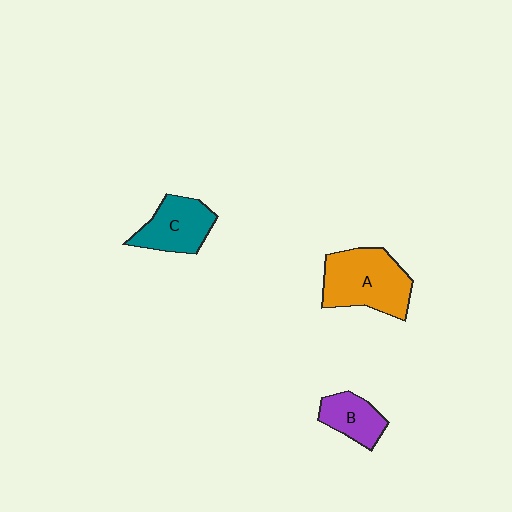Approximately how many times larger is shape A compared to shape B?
Approximately 1.9 times.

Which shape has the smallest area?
Shape B (purple).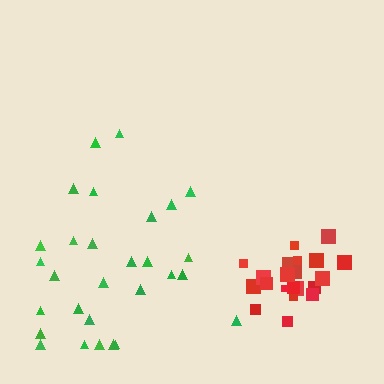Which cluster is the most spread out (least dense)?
Green.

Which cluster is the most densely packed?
Red.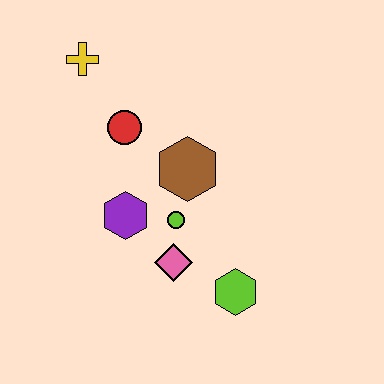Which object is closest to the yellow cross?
The red circle is closest to the yellow cross.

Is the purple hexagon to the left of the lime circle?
Yes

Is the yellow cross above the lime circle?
Yes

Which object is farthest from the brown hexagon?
The yellow cross is farthest from the brown hexagon.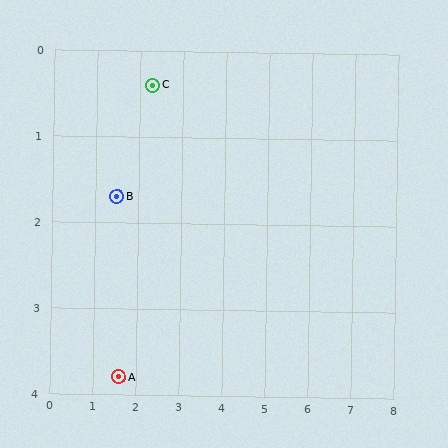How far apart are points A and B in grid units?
Points A and B are about 2.1 grid units apart.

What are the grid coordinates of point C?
Point C is at approximately (2.3, 0.4).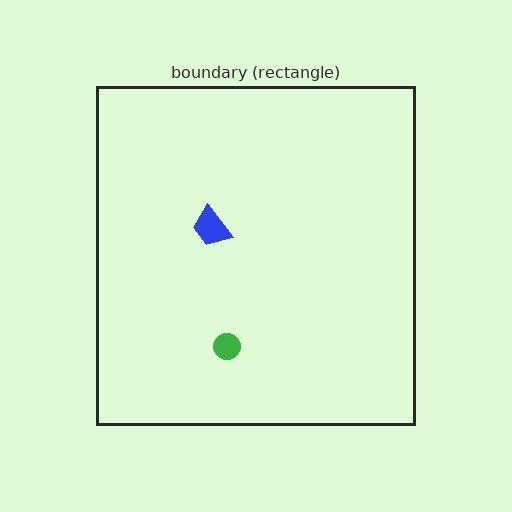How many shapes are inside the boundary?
2 inside, 0 outside.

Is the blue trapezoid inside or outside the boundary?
Inside.